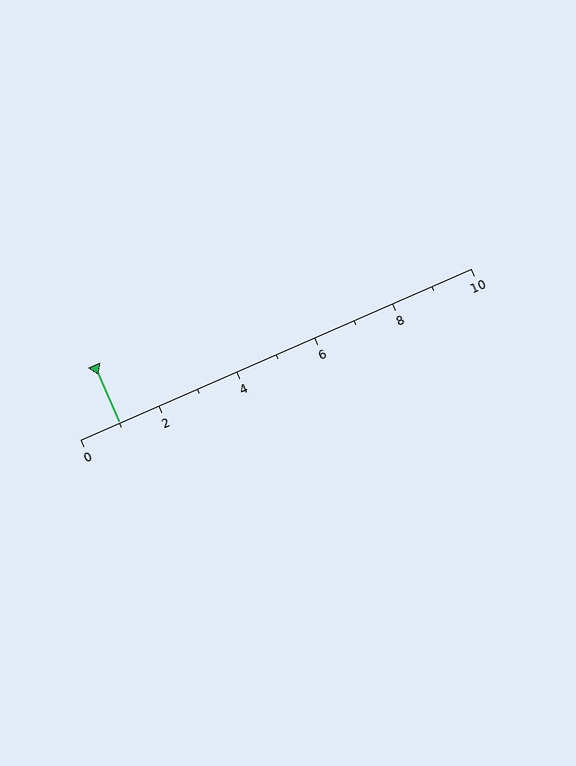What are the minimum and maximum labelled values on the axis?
The axis runs from 0 to 10.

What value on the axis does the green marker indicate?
The marker indicates approximately 1.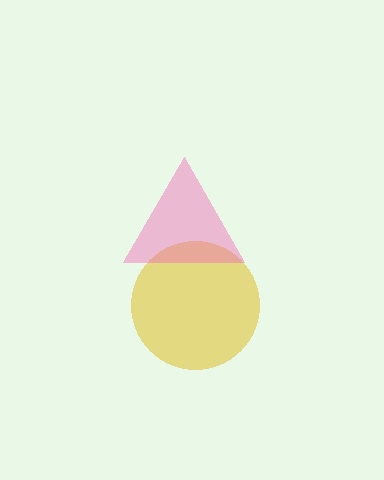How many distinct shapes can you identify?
There are 2 distinct shapes: a yellow circle, a pink triangle.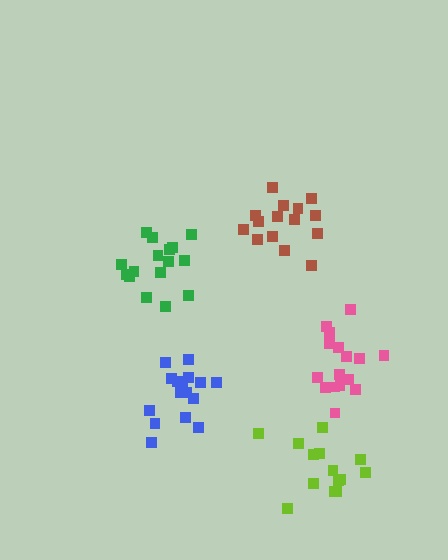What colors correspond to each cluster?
The clusters are colored: blue, lime, green, brown, pink.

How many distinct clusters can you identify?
There are 5 distinct clusters.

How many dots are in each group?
Group 1: 17 dots, Group 2: 14 dots, Group 3: 16 dots, Group 4: 15 dots, Group 5: 16 dots (78 total).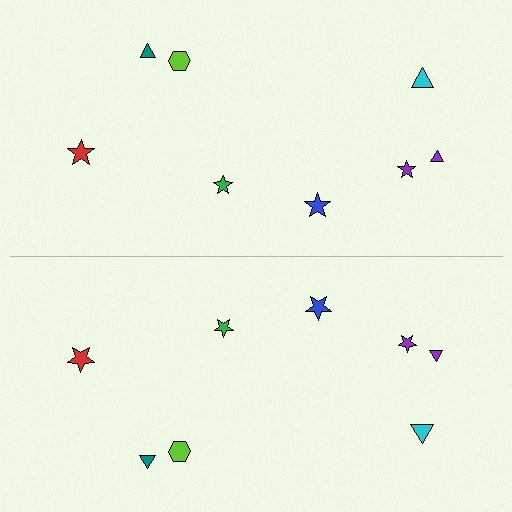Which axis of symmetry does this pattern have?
The pattern has a horizontal axis of symmetry running through the center of the image.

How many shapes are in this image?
There are 16 shapes in this image.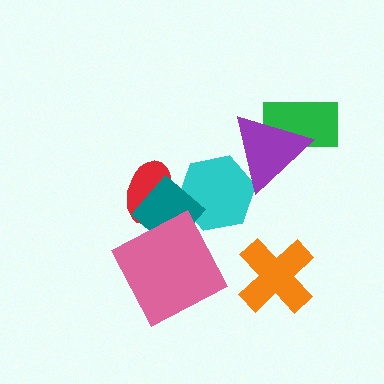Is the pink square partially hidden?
No, no other shape covers it.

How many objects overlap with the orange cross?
0 objects overlap with the orange cross.